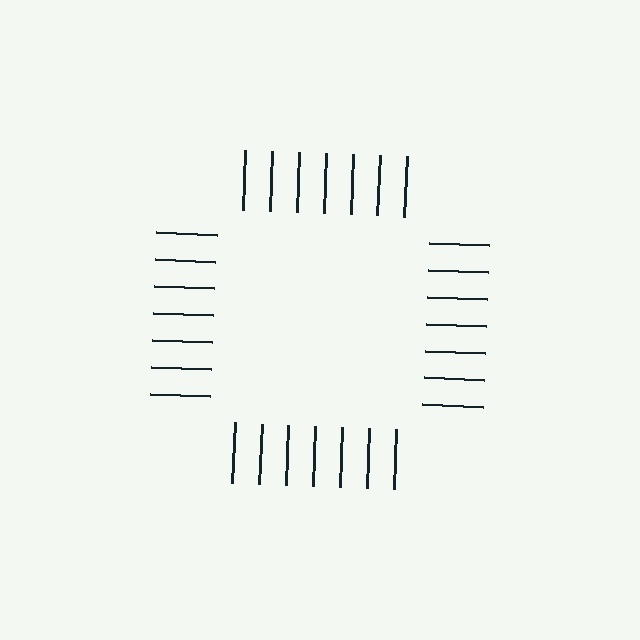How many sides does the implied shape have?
4 sides — the line-ends trace a square.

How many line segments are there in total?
28 — 7 along each of the 4 edges.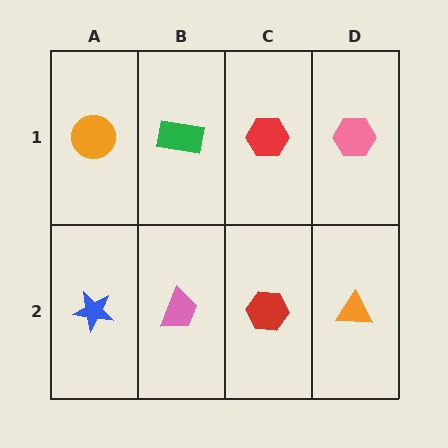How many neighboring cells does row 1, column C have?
3.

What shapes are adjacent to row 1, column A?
A blue star (row 2, column A), a green rectangle (row 1, column B).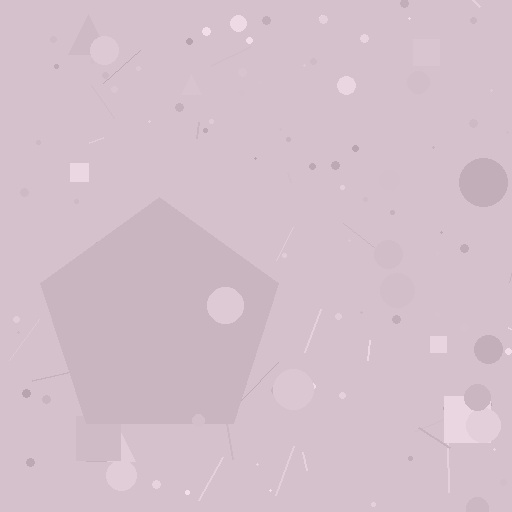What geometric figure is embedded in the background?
A pentagon is embedded in the background.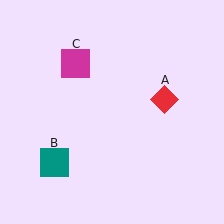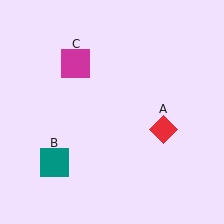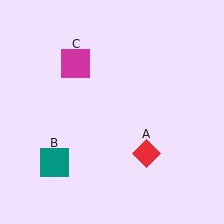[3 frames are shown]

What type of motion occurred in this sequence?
The red diamond (object A) rotated clockwise around the center of the scene.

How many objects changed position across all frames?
1 object changed position: red diamond (object A).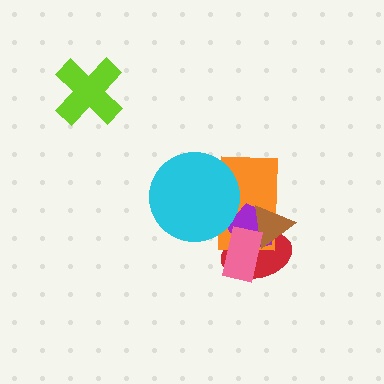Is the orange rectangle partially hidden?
Yes, it is partially covered by another shape.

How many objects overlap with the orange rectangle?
5 objects overlap with the orange rectangle.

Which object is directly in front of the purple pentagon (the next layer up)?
The brown triangle is directly in front of the purple pentagon.